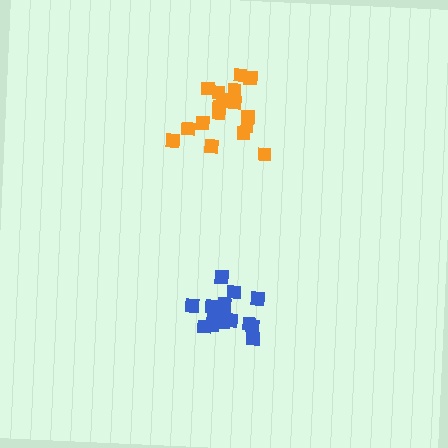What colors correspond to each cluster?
The clusters are colored: blue, orange.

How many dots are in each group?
Group 1: 17 dots, Group 2: 18 dots (35 total).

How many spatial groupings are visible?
There are 2 spatial groupings.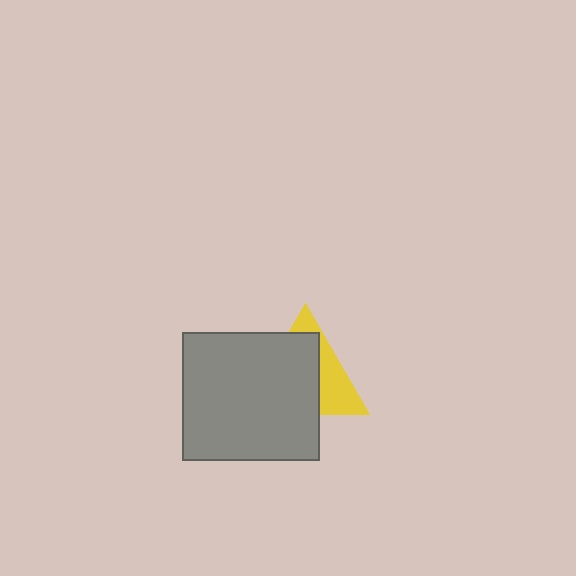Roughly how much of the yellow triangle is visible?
A small part of it is visible (roughly 37%).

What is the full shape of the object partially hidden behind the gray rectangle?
The partially hidden object is a yellow triangle.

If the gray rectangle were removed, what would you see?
You would see the complete yellow triangle.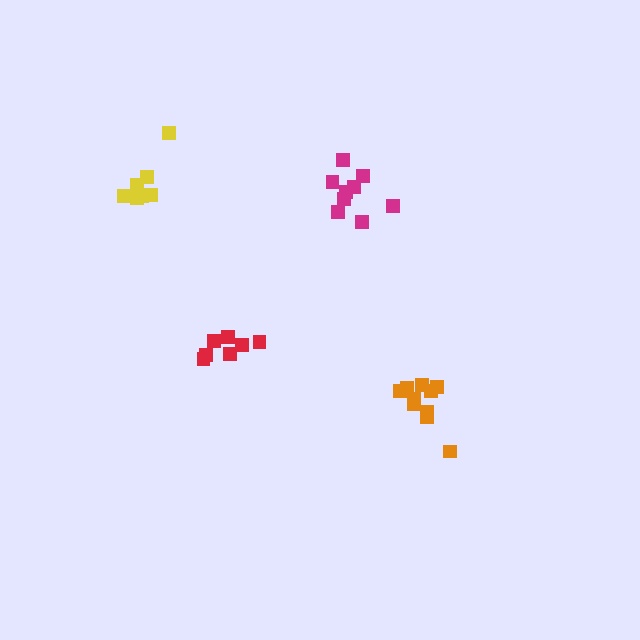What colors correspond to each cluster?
The clusters are colored: yellow, magenta, orange, red.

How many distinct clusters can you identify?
There are 4 distinct clusters.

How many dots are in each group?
Group 1: 7 dots, Group 2: 9 dots, Group 3: 10 dots, Group 4: 7 dots (33 total).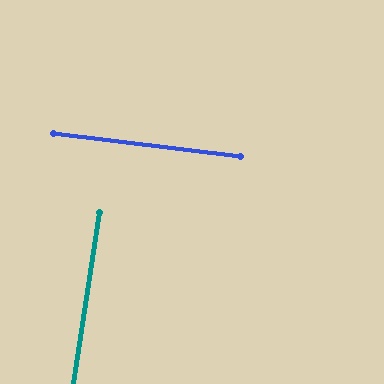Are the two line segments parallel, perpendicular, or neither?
Perpendicular — they meet at approximately 88°.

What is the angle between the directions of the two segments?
Approximately 88 degrees.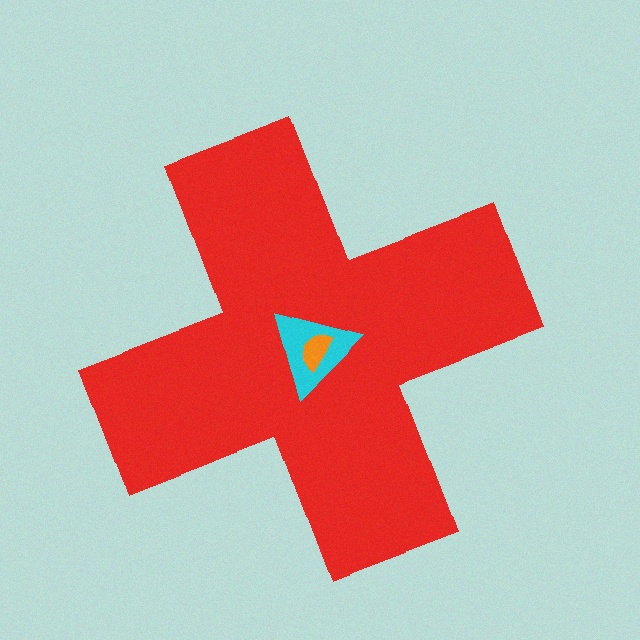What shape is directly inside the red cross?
The cyan triangle.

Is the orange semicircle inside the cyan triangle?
Yes.